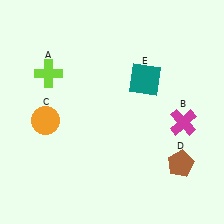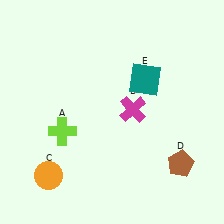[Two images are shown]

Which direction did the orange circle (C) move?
The orange circle (C) moved down.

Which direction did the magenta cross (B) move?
The magenta cross (B) moved left.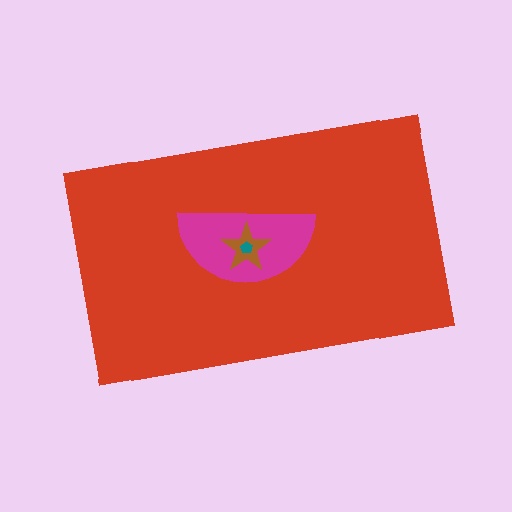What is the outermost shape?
The red rectangle.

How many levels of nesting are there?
4.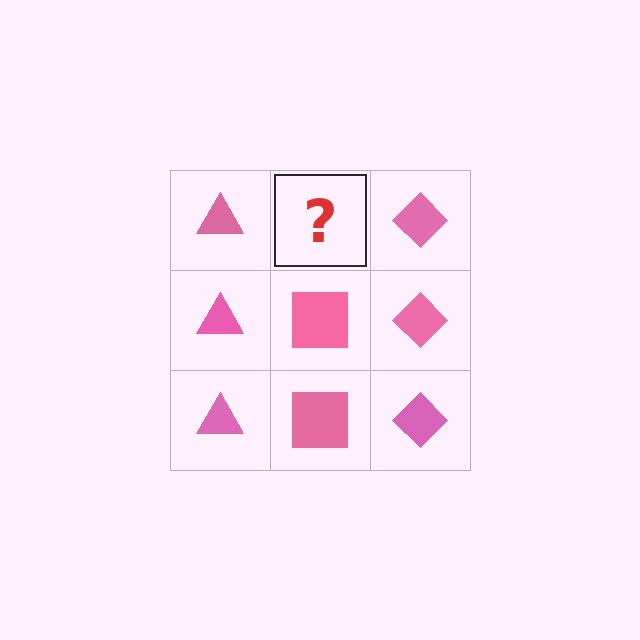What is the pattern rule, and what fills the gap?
The rule is that each column has a consistent shape. The gap should be filled with a pink square.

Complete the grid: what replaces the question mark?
The question mark should be replaced with a pink square.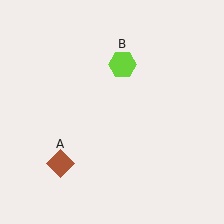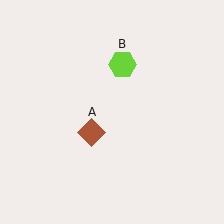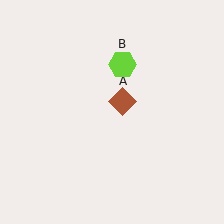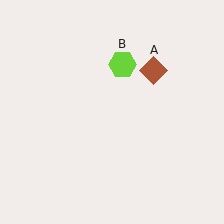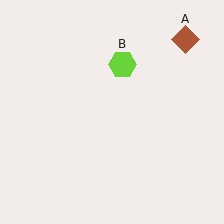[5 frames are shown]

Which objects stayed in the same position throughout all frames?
Lime hexagon (object B) remained stationary.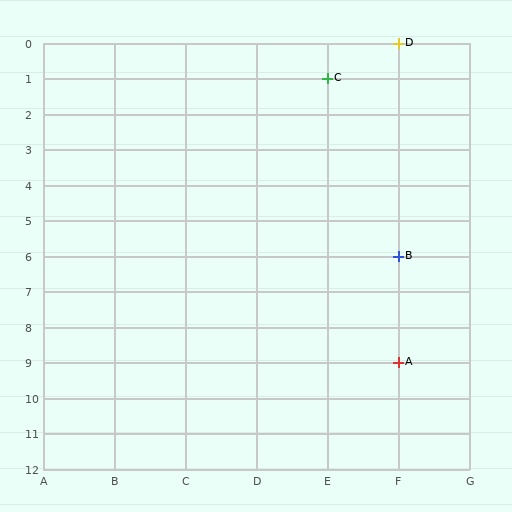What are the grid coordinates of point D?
Point D is at grid coordinates (F, 0).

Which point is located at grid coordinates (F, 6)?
Point B is at (F, 6).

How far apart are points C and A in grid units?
Points C and A are 1 column and 8 rows apart (about 8.1 grid units diagonally).